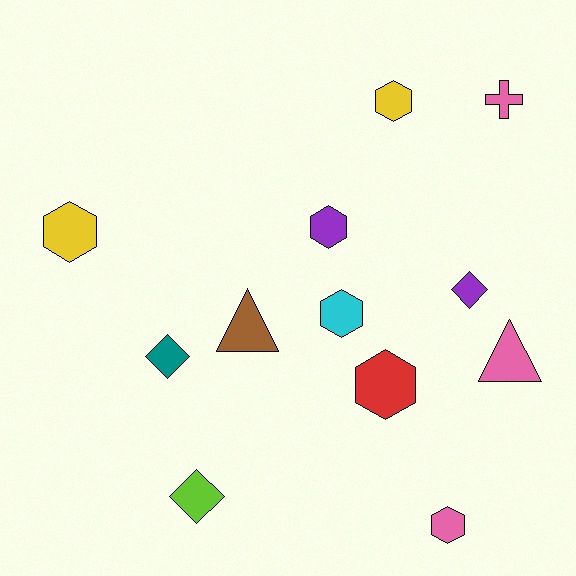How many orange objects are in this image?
There are no orange objects.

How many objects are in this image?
There are 12 objects.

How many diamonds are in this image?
There are 3 diamonds.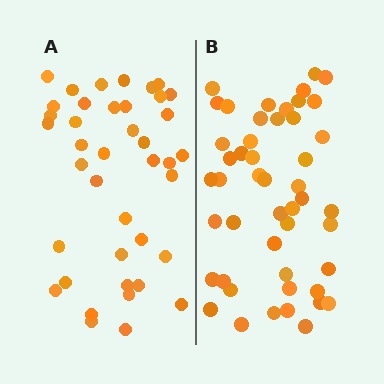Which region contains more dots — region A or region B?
Region B (the right region) has more dots.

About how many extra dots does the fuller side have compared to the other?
Region B has roughly 8 or so more dots than region A.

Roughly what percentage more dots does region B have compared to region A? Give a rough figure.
About 20% more.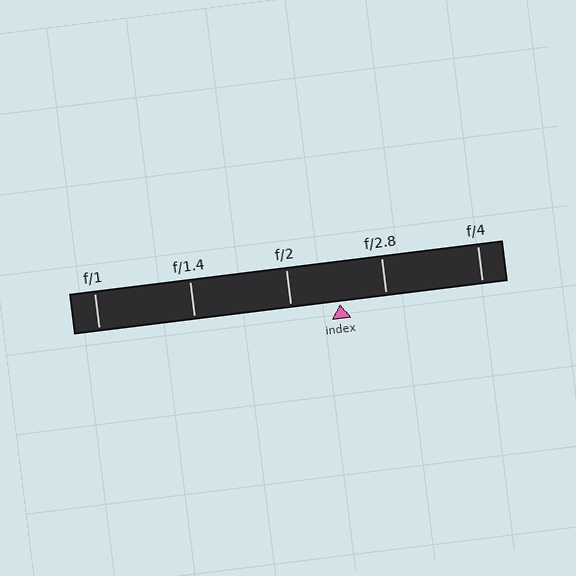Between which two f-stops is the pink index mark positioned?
The index mark is between f/2 and f/2.8.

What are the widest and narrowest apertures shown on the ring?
The widest aperture shown is f/1 and the narrowest is f/4.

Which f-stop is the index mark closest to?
The index mark is closest to f/2.8.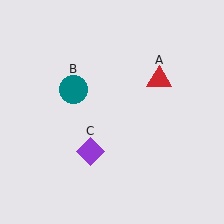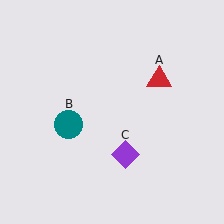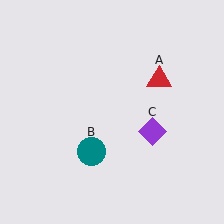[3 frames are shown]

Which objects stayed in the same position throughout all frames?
Red triangle (object A) remained stationary.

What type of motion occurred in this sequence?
The teal circle (object B), purple diamond (object C) rotated counterclockwise around the center of the scene.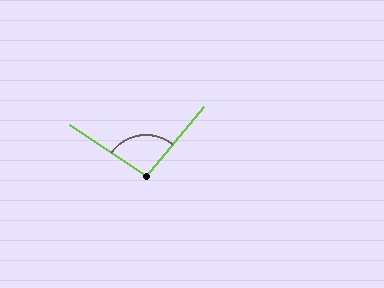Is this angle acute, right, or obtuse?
It is obtuse.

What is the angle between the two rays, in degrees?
Approximately 96 degrees.